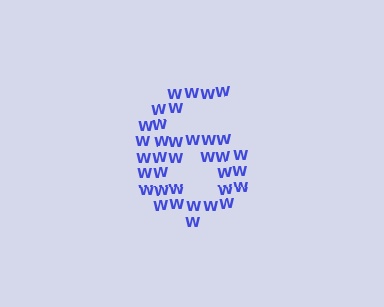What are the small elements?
The small elements are letter W's.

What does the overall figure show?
The overall figure shows the digit 6.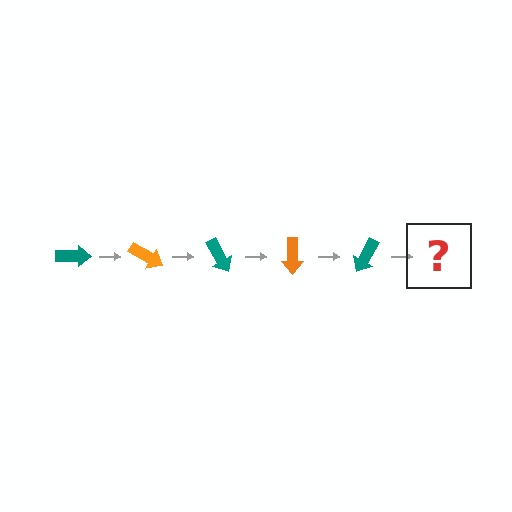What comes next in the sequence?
The next element should be an orange arrow, rotated 150 degrees from the start.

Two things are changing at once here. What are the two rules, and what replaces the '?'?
The two rules are that it rotates 30 degrees each step and the color cycles through teal and orange. The '?' should be an orange arrow, rotated 150 degrees from the start.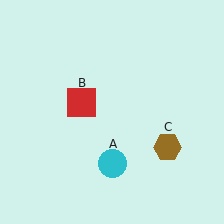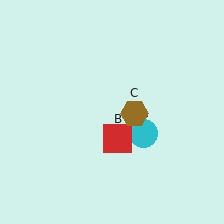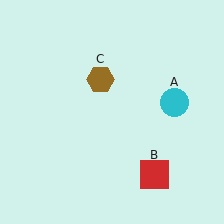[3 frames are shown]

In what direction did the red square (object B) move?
The red square (object B) moved down and to the right.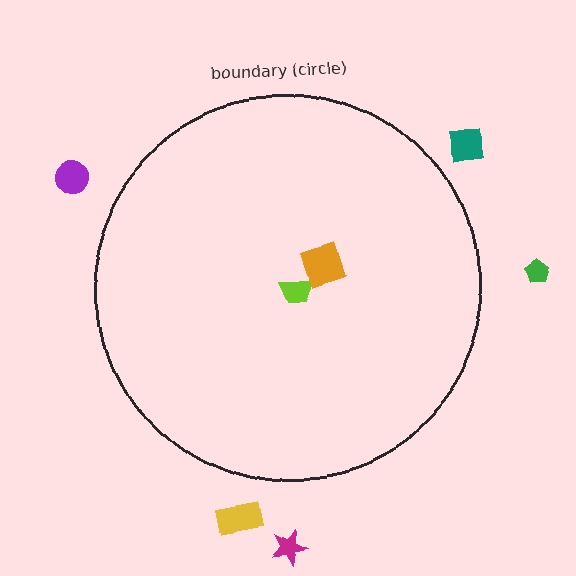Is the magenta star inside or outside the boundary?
Outside.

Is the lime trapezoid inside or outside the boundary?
Inside.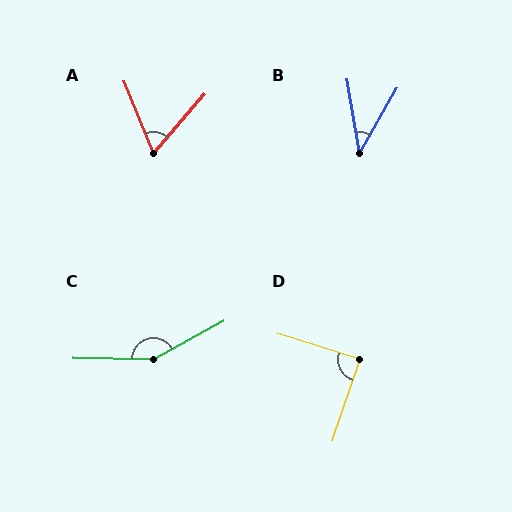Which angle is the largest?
C, at approximately 151 degrees.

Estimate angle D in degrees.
Approximately 89 degrees.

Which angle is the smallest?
B, at approximately 40 degrees.